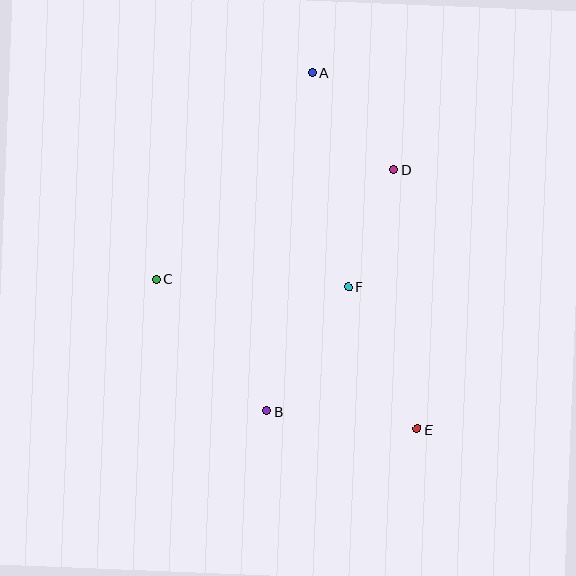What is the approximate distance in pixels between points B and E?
The distance between B and E is approximately 152 pixels.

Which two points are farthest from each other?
Points A and E are farthest from each other.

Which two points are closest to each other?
Points D and F are closest to each other.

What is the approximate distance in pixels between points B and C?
The distance between B and C is approximately 172 pixels.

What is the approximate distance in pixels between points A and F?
The distance between A and F is approximately 217 pixels.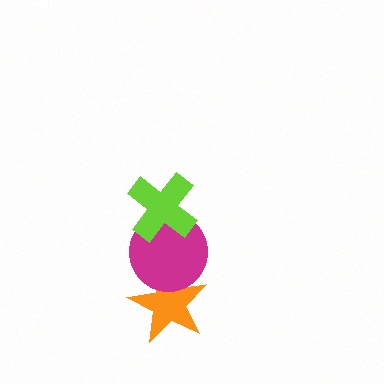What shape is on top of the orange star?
The magenta circle is on top of the orange star.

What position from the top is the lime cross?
The lime cross is 1st from the top.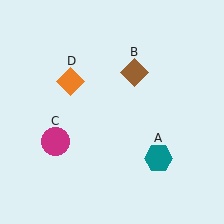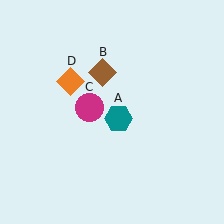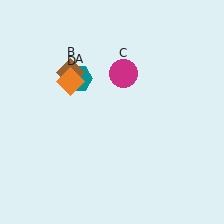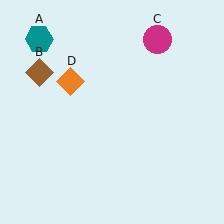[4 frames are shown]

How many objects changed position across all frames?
3 objects changed position: teal hexagon (object A), brown diamond (object B), magenta circle (object C).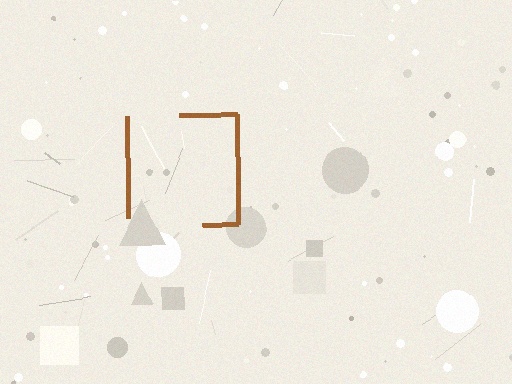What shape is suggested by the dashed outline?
The dashed outline suggests a square.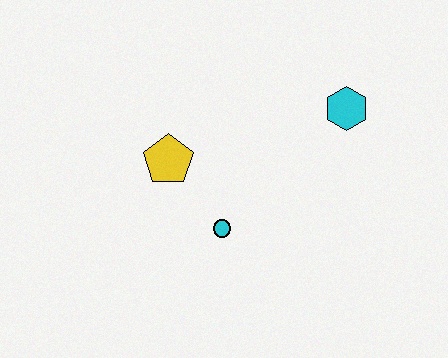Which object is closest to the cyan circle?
The yellow pentagon is closest to the cyan circle.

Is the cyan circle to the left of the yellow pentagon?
No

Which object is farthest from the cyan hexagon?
The yellow pentagon is farthest from the cyan hexagon.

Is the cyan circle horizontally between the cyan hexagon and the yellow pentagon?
Yes